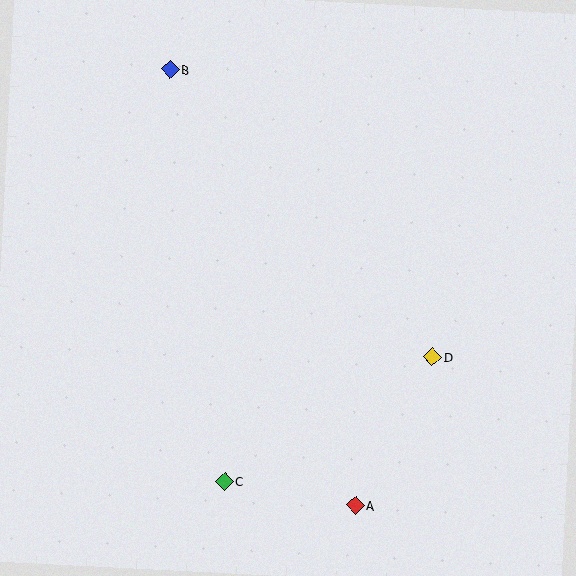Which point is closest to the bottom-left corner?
Point C is closest to the bottom-left corner.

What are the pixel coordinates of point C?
Point C is at (224, 481).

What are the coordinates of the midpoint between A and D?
The midpoint between A and D is at (394, 432).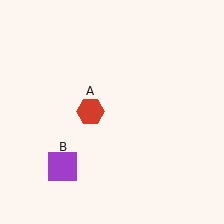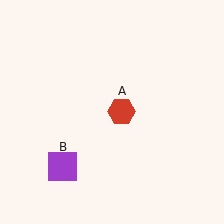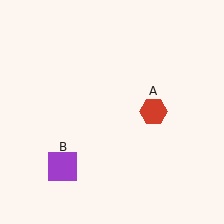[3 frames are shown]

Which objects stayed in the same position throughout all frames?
Purple square (object B) remained stationary.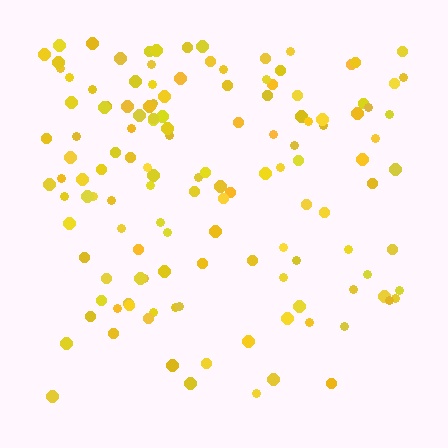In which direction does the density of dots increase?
From bottom to top, with the top side densest.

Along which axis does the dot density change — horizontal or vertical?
Vertical.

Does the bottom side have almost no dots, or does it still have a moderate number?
Still a moderate number, just noticeably fewer than the top.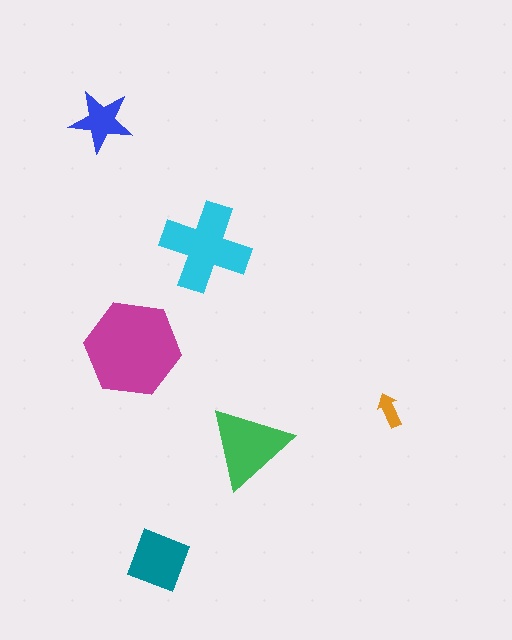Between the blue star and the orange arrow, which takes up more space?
The blue star.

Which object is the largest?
The magenta hexagon.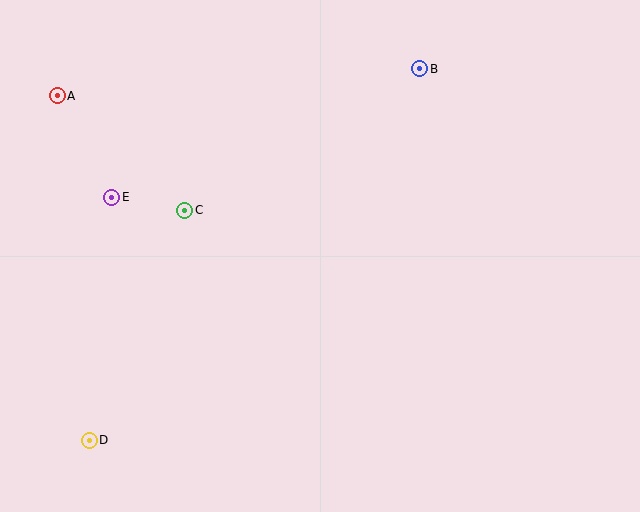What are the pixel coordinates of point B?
Point B is at (420, 69).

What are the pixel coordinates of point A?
Point A is at (57, 96).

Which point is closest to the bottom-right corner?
Point B is closest to the bottom-right corner.